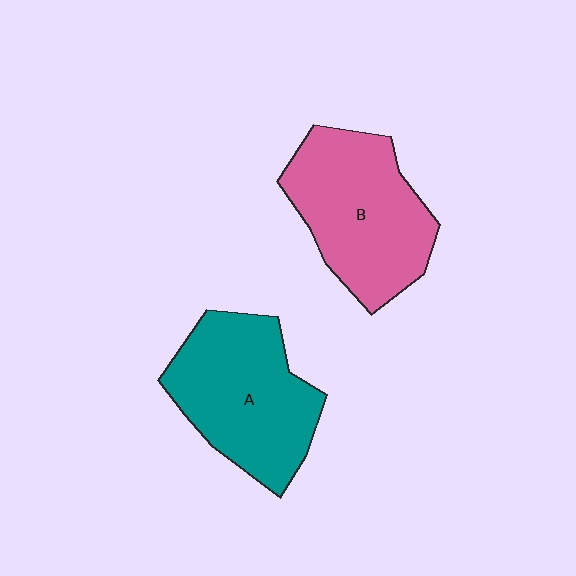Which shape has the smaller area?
Shape B (pink).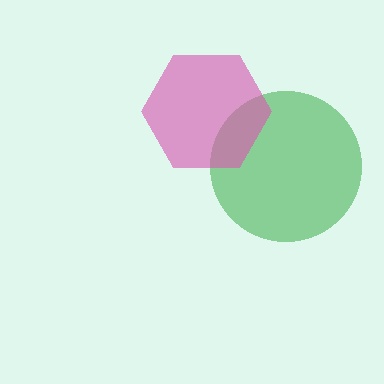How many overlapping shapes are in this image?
There are 2 overlapping shapes in the image.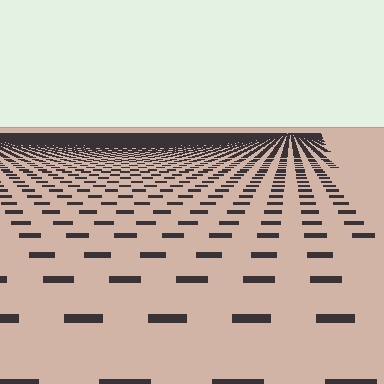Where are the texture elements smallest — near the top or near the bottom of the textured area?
Near the top.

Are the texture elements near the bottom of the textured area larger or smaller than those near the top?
Larger. Near the bottom, elements are closer to the viewer and appear at a bigger on-screen size.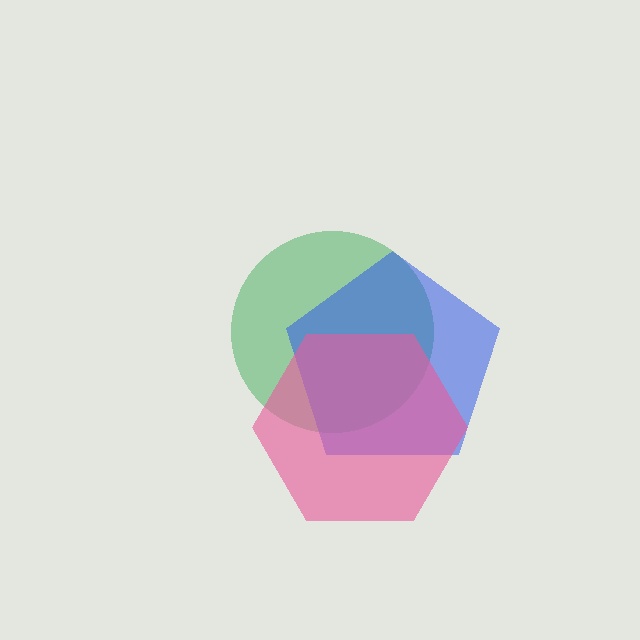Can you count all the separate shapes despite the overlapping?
Yes, there are 3 separate shapes.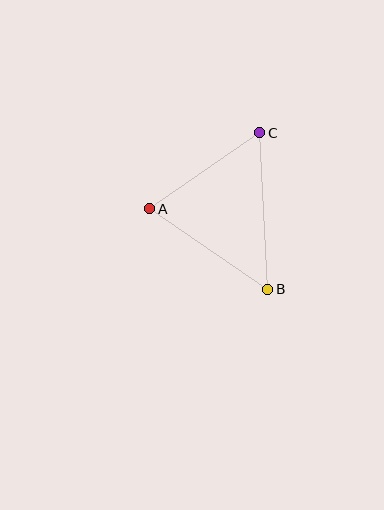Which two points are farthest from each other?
Points B and C are farthest from each other.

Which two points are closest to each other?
Points A and C are closest to each other.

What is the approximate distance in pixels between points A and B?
The distance between A and B is approximately 143 pixels.